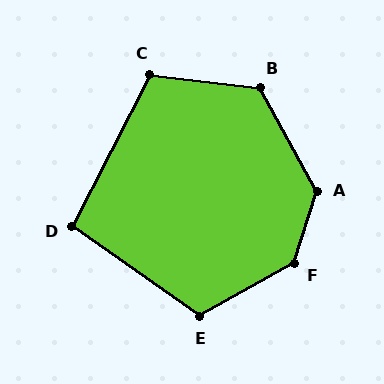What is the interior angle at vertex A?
Approximately 134 degrees (obtuse).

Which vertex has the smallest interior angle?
D, at approximately 98 degrees.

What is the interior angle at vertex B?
Approximately 125 degrees (obtuse).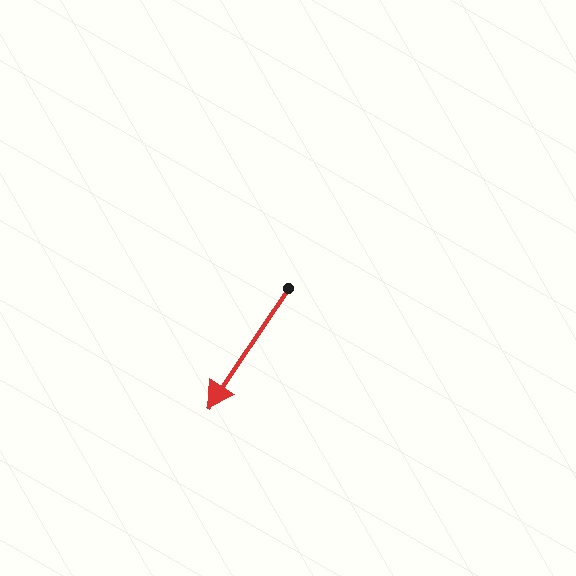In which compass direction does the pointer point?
Southwest.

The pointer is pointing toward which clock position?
Roughly 7 o'clock.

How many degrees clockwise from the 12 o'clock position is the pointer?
Approximately 214 degrees.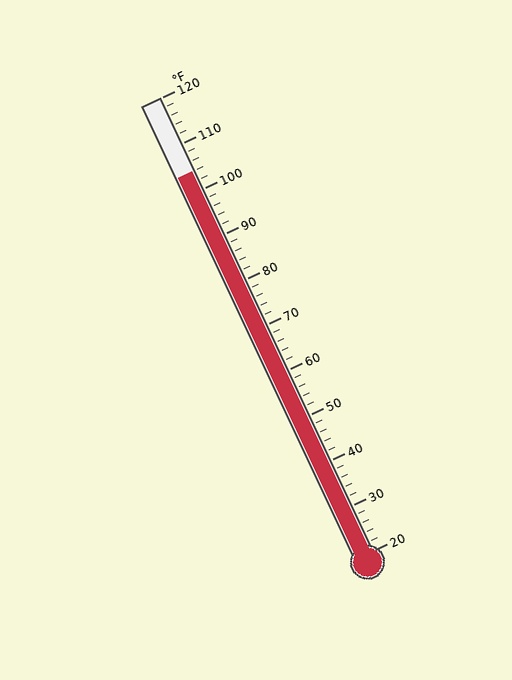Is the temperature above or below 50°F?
The temperature is above 50°F.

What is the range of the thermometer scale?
The thermometer scale ranges from 20°F to 120°F.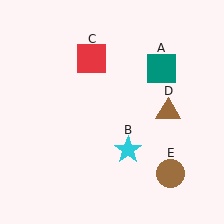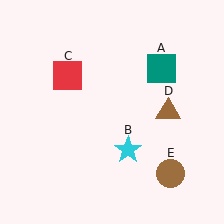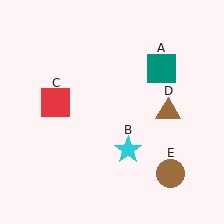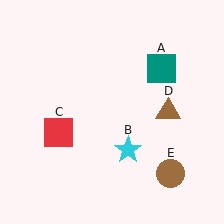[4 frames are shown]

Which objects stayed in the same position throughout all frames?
Teal square (object A) and cyan star (object B) and brown triangle (object D) and brown circle (object E) remained stationary.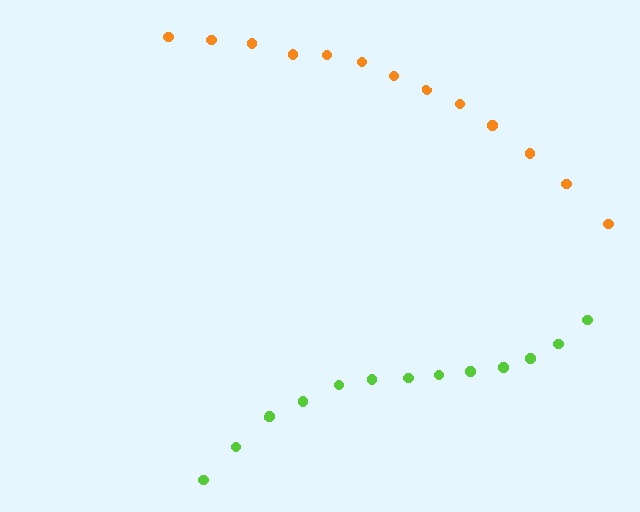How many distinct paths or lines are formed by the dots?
There are 2 distinct paths.